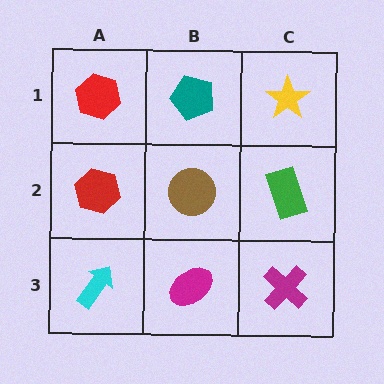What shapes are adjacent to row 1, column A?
A red hexagon (row 2, column A), a teal pentagon (row 1, column B).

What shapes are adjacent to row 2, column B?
A teal pentagon (row 1, column B), a magenta ellipse (row 3, column B), a red hexagon (row 2, column A), a green rectangle (row 2, column C).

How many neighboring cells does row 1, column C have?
2.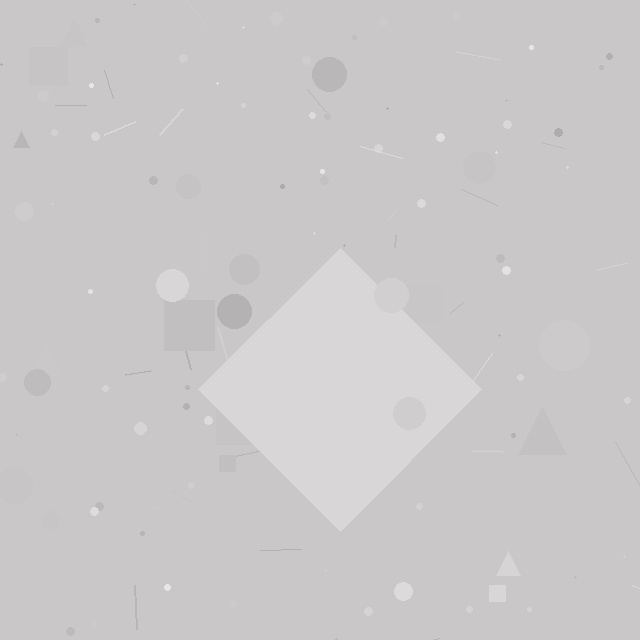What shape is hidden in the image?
A diamond is hidden in the image.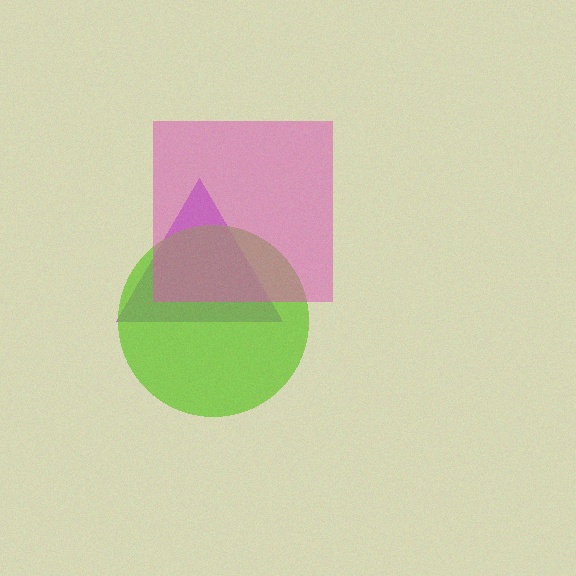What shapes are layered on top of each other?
The layered shapes are: a purple triangle, a lime circle, a pink square.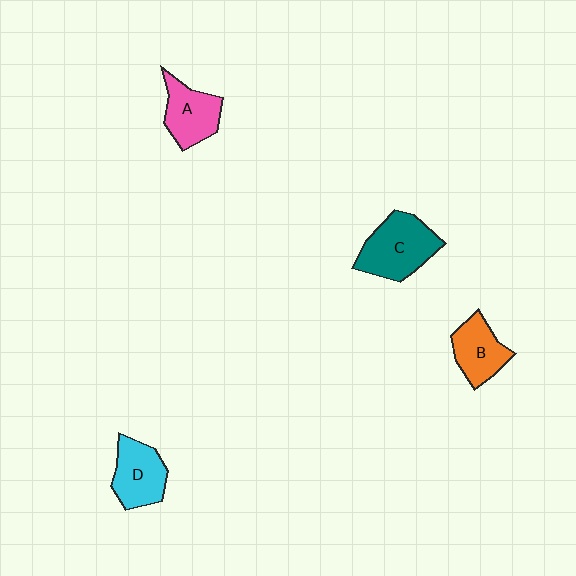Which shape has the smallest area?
Shape B (orange).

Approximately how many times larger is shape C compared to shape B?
Approximately 1.4 times.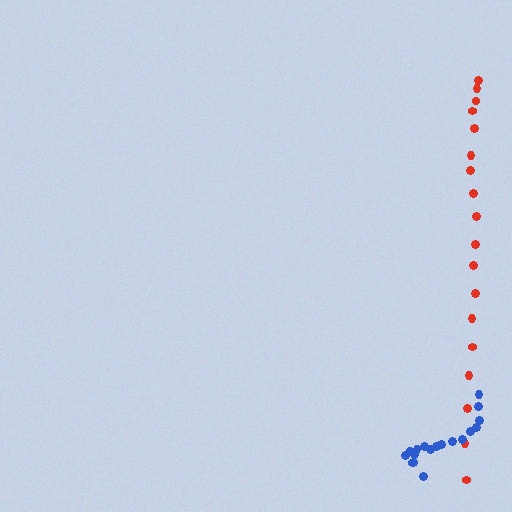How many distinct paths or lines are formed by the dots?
There are 2 distinct paths.